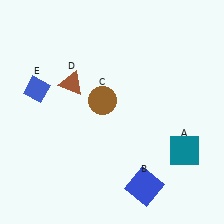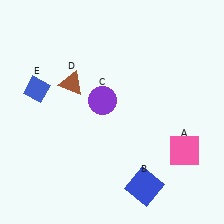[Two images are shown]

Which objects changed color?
A changed from teal to pink. C changed from brown to purple.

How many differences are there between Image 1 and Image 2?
There are 2 differences between the two images.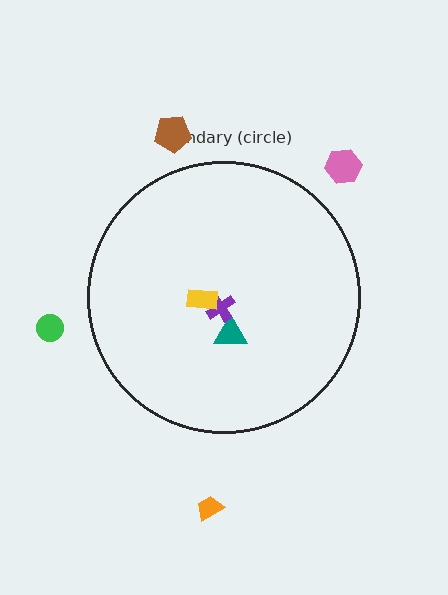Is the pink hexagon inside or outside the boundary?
Outside.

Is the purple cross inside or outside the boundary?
Inside.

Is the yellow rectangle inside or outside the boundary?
Inside.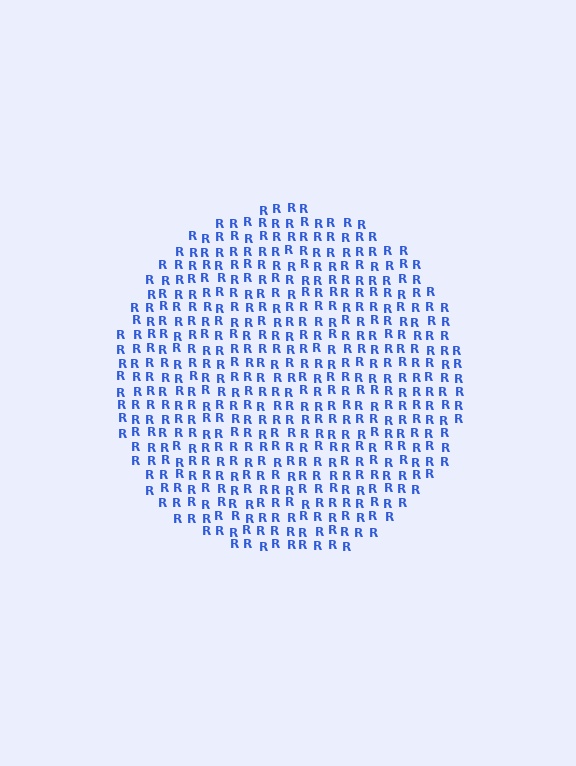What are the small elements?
The small elements are letter R's.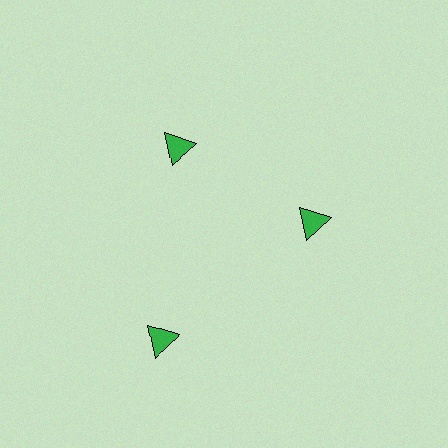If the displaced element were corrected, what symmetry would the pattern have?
It would have 3-fold rotational symmetry — the pattern would map onto itself every 120 degrees.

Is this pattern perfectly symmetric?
No. The 3 green triangles are arranged in a ring, but one element near the 7 o'clock position is pushed outward from the center, breaking the 3-fold rotational symmetry.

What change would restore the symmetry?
The symmetry would be restored by moving it inward, back onto the ring so that all 3 triangles sit at equal angles and equal distance from the center.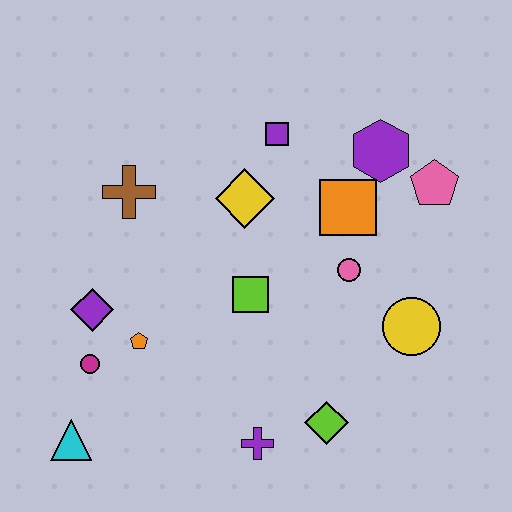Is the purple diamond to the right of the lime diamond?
No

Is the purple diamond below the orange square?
Yes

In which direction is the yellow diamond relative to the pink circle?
The yellow diamond is to the left of the pink circle.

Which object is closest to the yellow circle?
The pink circle is closest to the yellow circle.